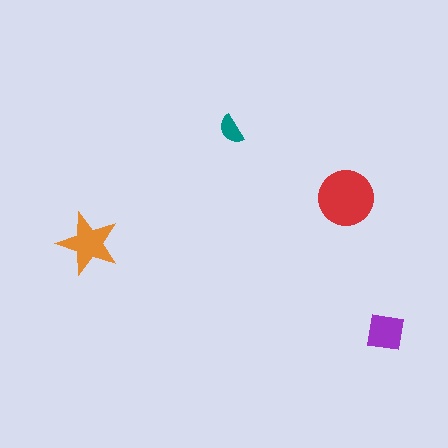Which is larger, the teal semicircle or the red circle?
The red circle.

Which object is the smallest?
The teal semicircle.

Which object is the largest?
The red circle.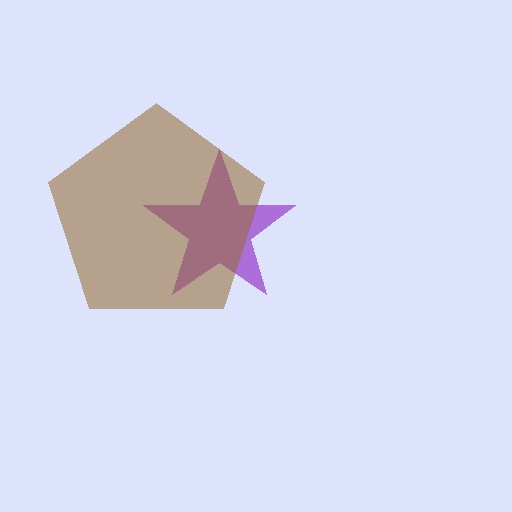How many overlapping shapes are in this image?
There are 2 overlapping shapes in the image.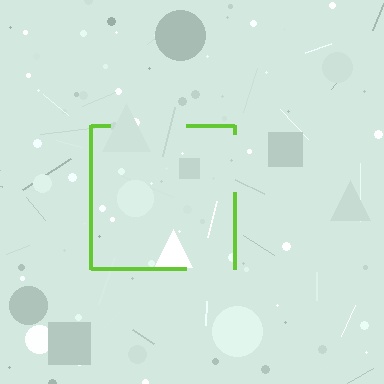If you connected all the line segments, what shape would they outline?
They would outline a square.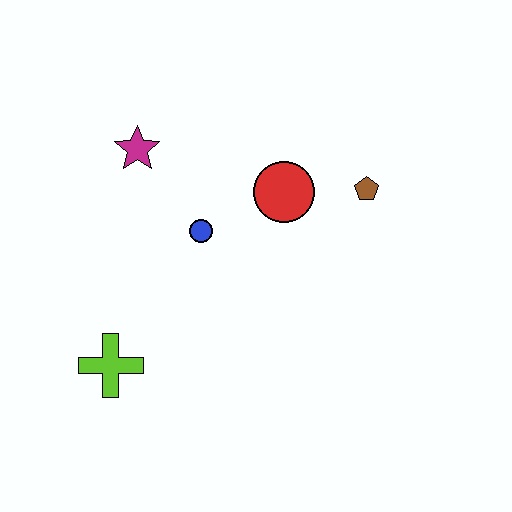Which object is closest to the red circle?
The brown pentagon is closest to the red circle.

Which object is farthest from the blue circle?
The brown pentagon is farthest from the blue circle.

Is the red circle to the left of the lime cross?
No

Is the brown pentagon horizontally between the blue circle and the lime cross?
No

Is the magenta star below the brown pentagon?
No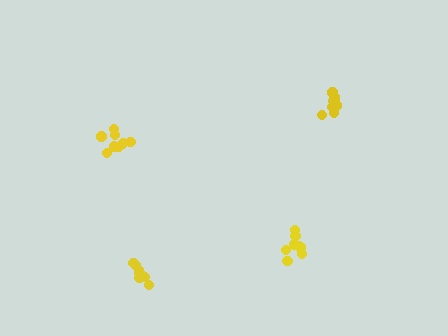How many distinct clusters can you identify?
There are 4 distinct clusters.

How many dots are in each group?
Group 1: 9 dots, Group 2: 8 dots, Group 3: 9 dots, Group 4: 8 dots (34 total).